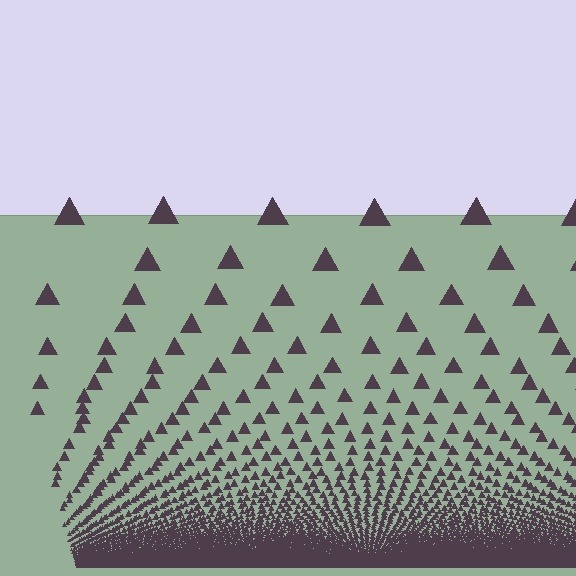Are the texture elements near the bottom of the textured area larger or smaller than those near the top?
Smaller. The gradient is inverted — elements near the bottom are smaller and denser.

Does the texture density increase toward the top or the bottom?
Density increases toward the bottom.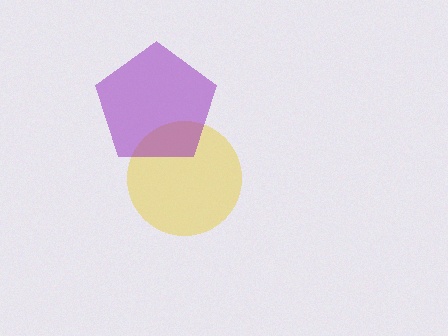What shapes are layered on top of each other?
The layered shapes are: a yellow circle, a purple pentagon.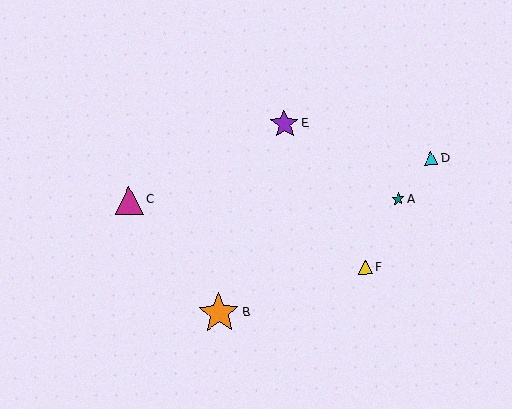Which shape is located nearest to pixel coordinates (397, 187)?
The teal star (labeled A) at (398, 199) is nearest to that location.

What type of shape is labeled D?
Shape D is a cyan triangle.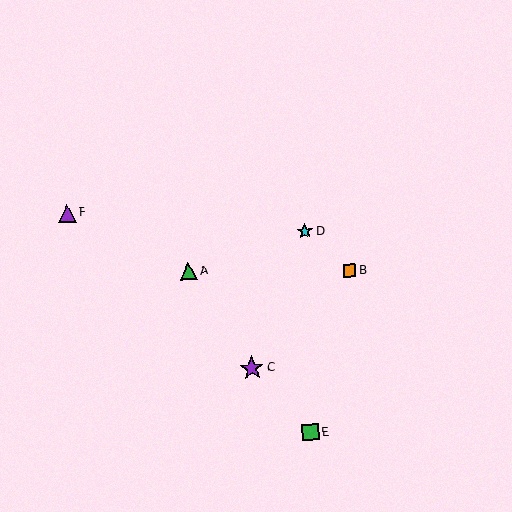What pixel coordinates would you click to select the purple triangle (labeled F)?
Click at (67, 213) to select the purple triangle F.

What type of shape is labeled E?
Shape E is a green square.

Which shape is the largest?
The purple star (labeled C) is the largest.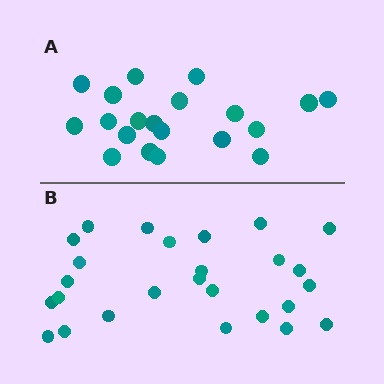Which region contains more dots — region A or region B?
Region B (the bottom region) has more dots.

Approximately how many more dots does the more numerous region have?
Region B has about 6 more dots than region A.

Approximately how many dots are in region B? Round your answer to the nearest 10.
About 30 dots. (The exact count is 26, which rounds to 30.)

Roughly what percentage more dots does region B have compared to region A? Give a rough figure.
About 30% more.